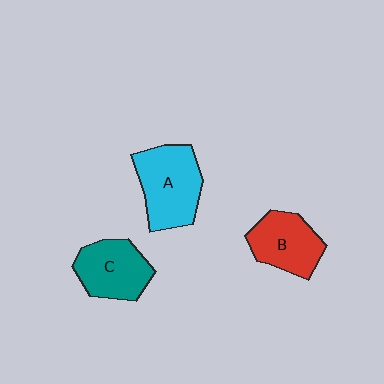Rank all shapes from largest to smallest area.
From largest to smallest: A (cyan), C (teal), B (red).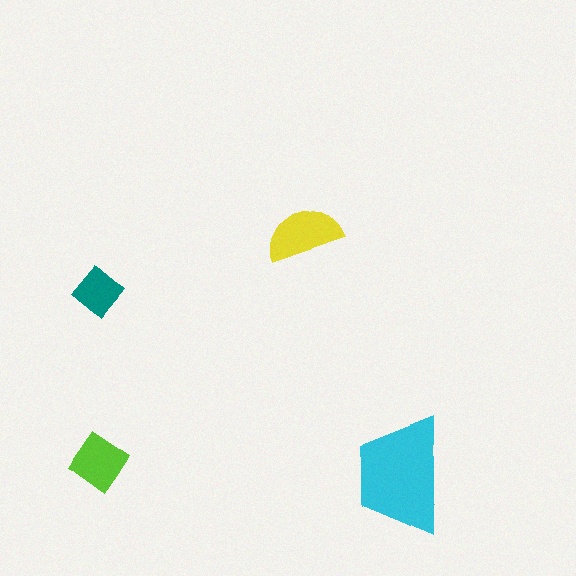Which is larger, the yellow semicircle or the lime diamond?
The yellow semicircle.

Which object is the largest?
The cyan trapezoid.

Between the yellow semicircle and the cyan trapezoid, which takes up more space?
The cyan trapezoid.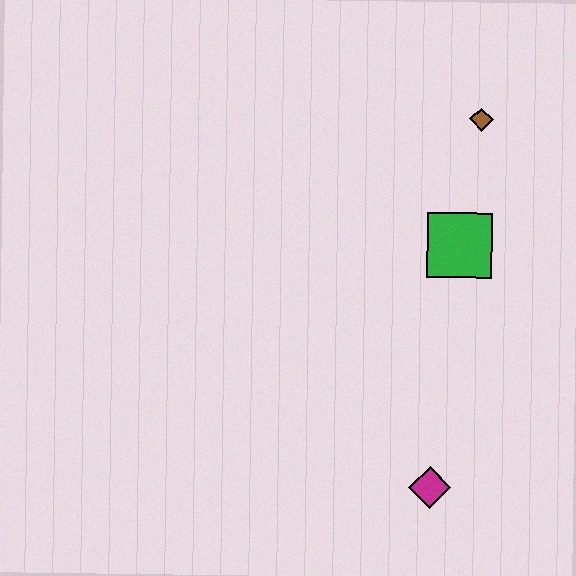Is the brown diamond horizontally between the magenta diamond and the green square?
No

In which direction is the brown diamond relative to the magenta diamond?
The brown diamond is above the magenta diamond.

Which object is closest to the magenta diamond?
The green square is closest to the magenta diamond.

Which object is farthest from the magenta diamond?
The brown diamond is farthest from the magenta diamond.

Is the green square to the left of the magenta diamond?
No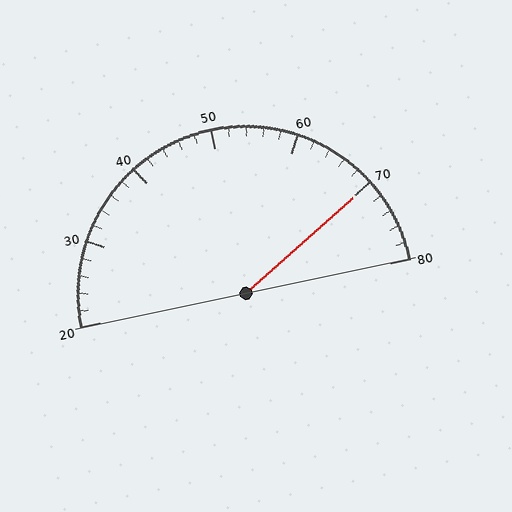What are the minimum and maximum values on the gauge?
The gauge ranges from 20 to 80.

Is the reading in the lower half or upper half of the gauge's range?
The reading is in the upper half of the range (20 to 80).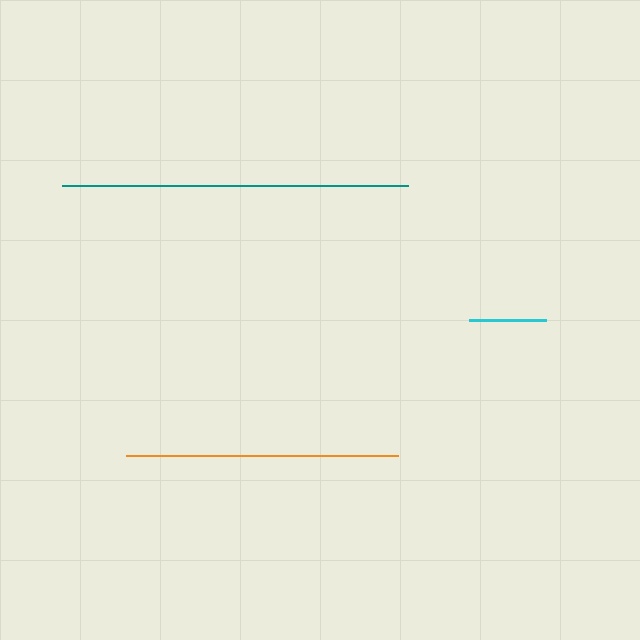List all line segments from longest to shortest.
From longest to shortest: teal, orange, cyan.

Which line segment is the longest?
The teal line is the longest at approximately 346 pixels.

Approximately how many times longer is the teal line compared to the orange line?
The teal line is approximately 1.3 times the length of the orange line.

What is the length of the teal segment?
The teal segment is approximately 346 pixels long.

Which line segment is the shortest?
The cyan line is the shortest at approximately 77 pixels.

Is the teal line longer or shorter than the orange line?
The teal line is longer than the orange line.